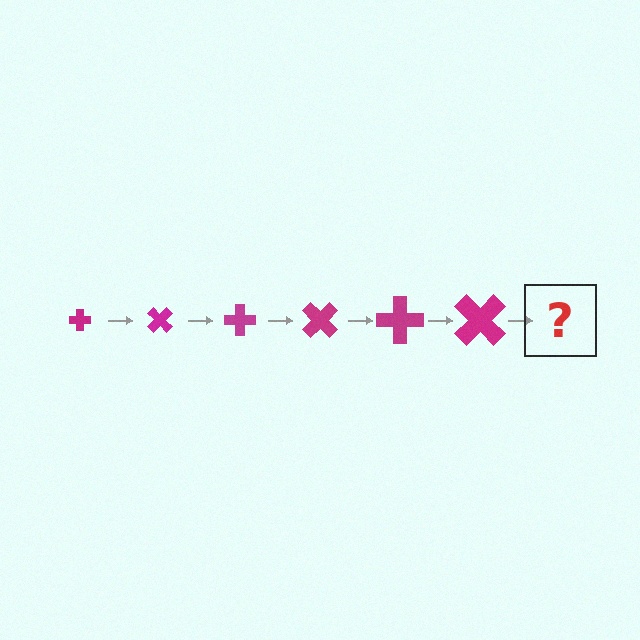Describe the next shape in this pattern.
It should be a cross, larger than the previous one and rotated 270 degrees from the start.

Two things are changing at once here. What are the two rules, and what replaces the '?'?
The two rules are that the cross grows larger each step and it rotates 45 degrees each step. The '?' should be a cross, larger than the previous one and rotated 270 degrees from the start.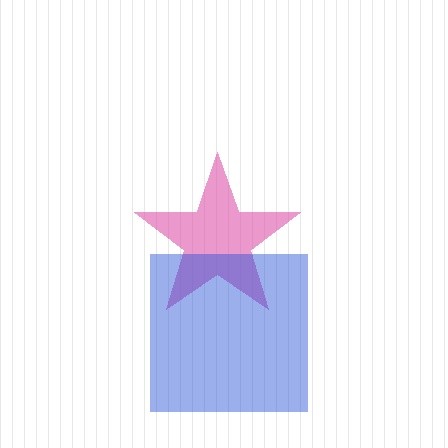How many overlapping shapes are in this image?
There are 2 overlapping shapes in the image.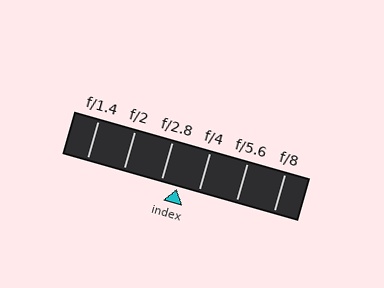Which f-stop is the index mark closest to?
The index mark is closest to f/2.8.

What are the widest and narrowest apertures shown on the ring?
The widest aperture shown is f/1.4 and the narrowest is f/8.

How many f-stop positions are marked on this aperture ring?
There are 6 f-stop positions marked.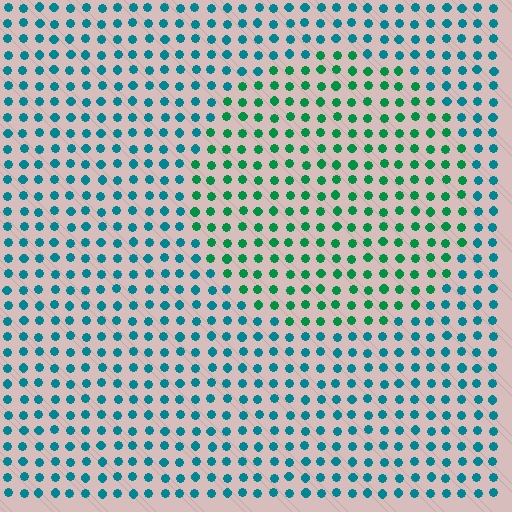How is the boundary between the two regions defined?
The boundary is defined purely by a slight shift in hue (about 38 degrees). Spacing, size, and orientation are identical on both sides.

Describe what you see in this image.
The image is filled with small teal elements in a uniform arrangement. A circle-shaped region is visible where the elements are tinted to a slightly different hue, forming a subtle color boundary.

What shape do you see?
I see a circle.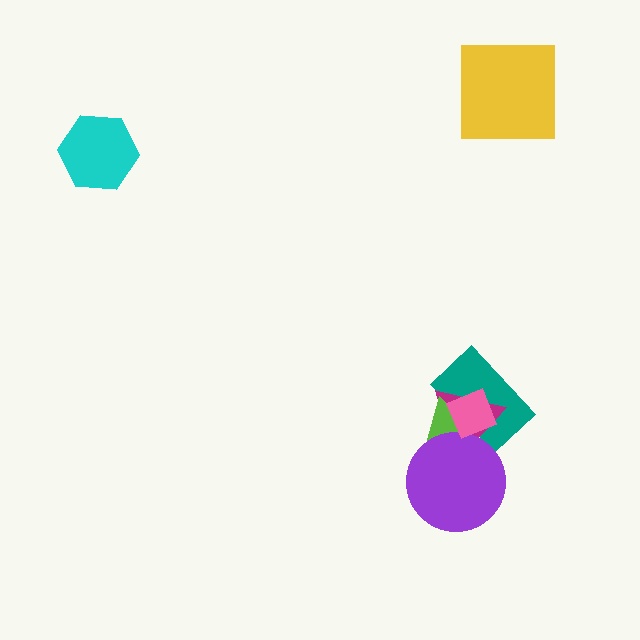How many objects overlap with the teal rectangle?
3 objects overlap with the teal rectangle.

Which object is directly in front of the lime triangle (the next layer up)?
The purple circle is directly in front of the lime triangle.